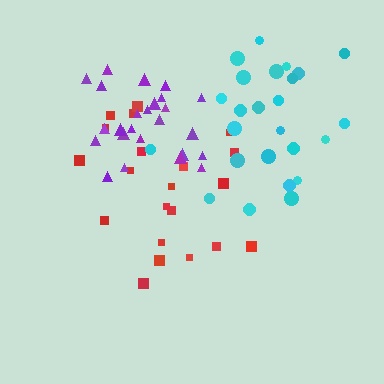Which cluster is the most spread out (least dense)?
Red.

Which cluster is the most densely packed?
Purple.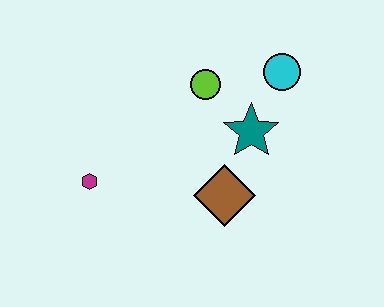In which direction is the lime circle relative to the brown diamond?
The lime circle is above the brown diamond.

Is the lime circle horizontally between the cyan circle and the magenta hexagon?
Yes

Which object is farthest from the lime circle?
The magenta hexagon is farthest from the lime circle.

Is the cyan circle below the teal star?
No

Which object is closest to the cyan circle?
The teal star is closest to the cyan circle.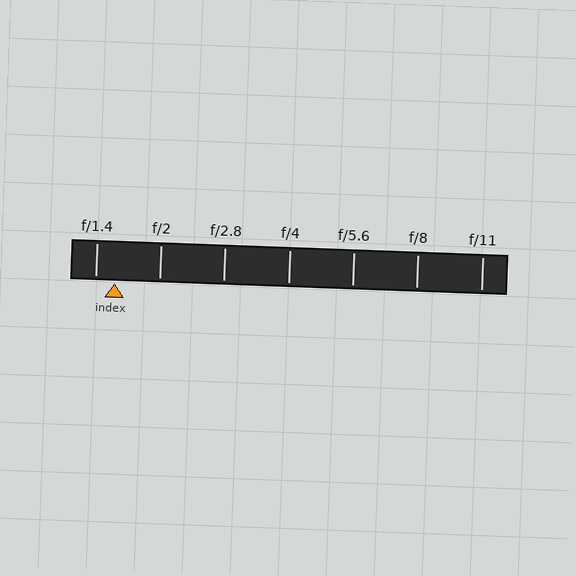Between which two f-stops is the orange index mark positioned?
The index mark is between f/1.4 and f/2.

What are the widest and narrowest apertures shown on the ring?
The widest aperture shown is f/1.4 and the narrowest is f/11.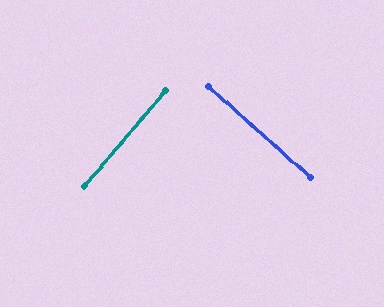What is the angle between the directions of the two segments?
Approximately 88 degrees.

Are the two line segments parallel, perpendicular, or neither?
Perpendicular — they meet at approximately 88°.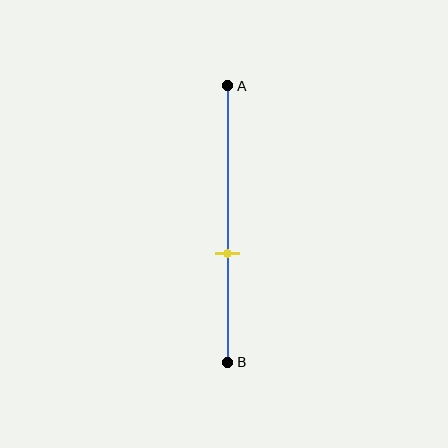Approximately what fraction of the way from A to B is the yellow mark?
The yellow mark is approximately 60% of the way from A to B.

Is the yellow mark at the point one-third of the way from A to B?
No, the mark is at about 60% from A, not at the 33% one-third point.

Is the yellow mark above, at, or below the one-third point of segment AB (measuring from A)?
The yellow mark is below the one-third point of segment AB.